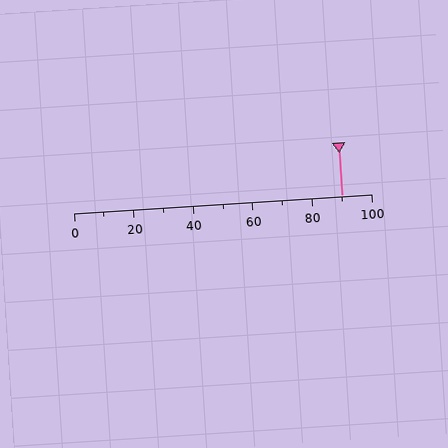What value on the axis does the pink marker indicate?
The marker indicates approximately 90.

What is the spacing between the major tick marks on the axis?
The major ticks are spaced 20 apart.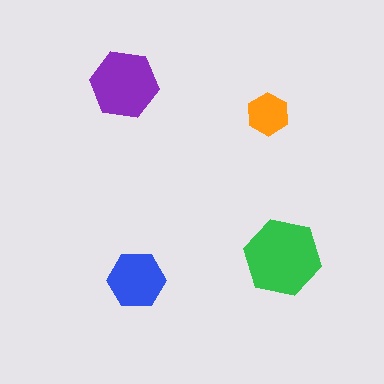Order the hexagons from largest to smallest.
the green one, the purple one, the blue one, the orange one.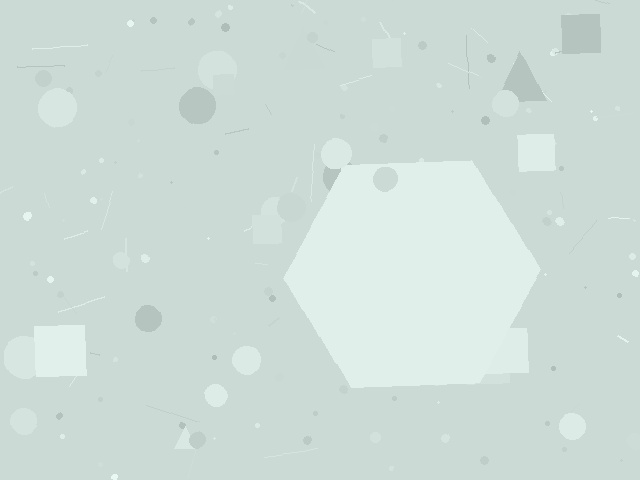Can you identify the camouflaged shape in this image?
The camouflaged shape is a hexagon.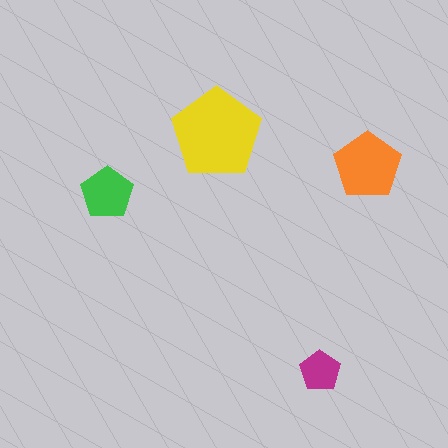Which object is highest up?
The yellow pentagon is topmost.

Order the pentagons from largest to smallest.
the yellow one, the orange one, the green one, the magenta one.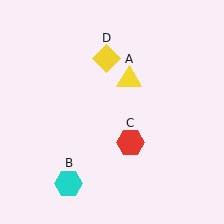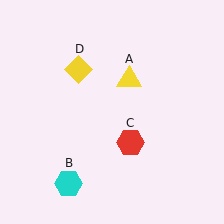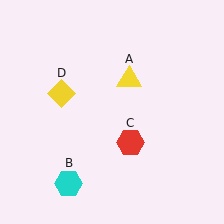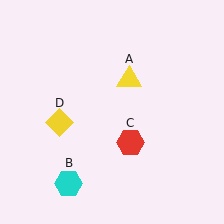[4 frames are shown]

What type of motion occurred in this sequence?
The yellow diamond (object D) rotated counterclockwise around the center of the scene.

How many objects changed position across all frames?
1 object changed position: yellow diamond (object D).